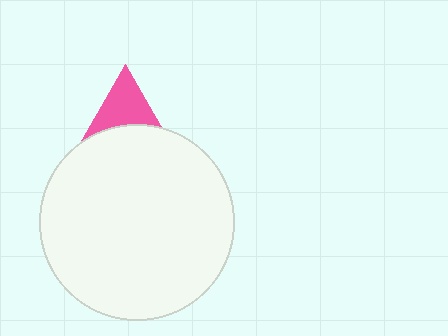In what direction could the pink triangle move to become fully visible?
The pink triangle could move up. That would shift it out from behind the white circle entirely.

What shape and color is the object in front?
The object in front is a white circle.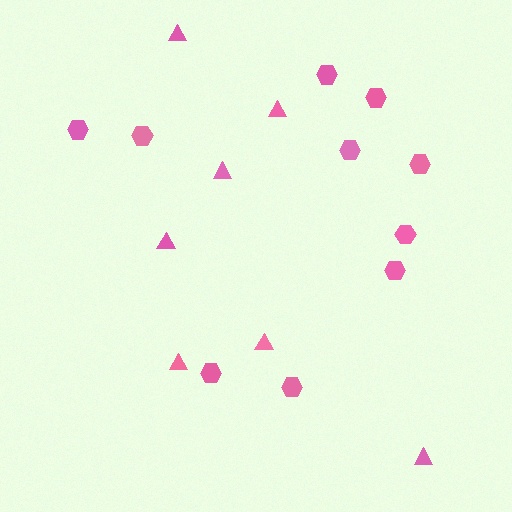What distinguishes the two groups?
There are 2 groups: one group of hexagons (10) and one group of triangles (7).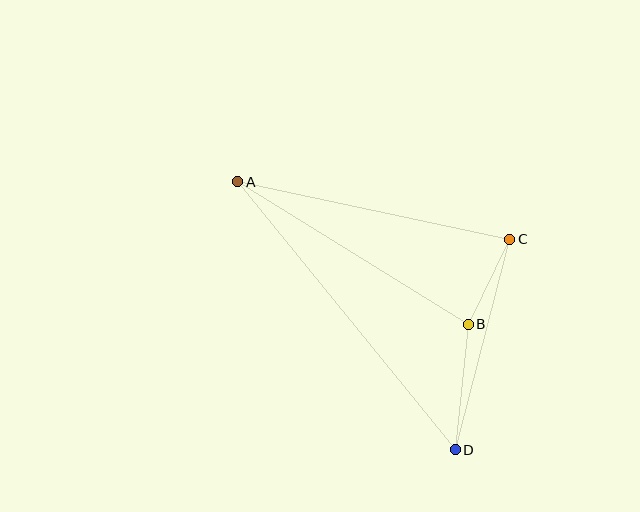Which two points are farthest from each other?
Points A and D are farthest from each other.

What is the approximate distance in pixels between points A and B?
The distance between A and B is approximately 271 pixels.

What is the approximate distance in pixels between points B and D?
The distance between B and D is approximately 127 pixels.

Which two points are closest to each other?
Points B and C are closest to each other.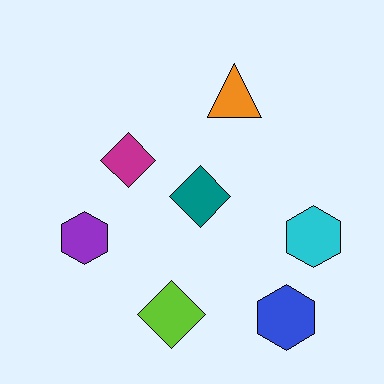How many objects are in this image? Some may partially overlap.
There are 7 objects.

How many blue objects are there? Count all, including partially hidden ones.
There is 1 blue object.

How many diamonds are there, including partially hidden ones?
There are 3 diamonds.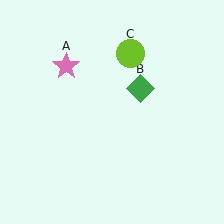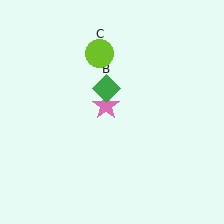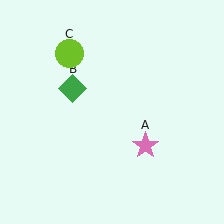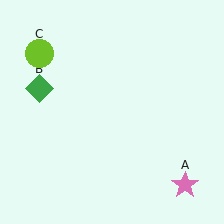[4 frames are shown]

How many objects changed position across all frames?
3 objects changed position: pink star (object A), green diamond (object B), lime circle (object C).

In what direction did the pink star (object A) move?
The pink star (object A) moved down and to the right.